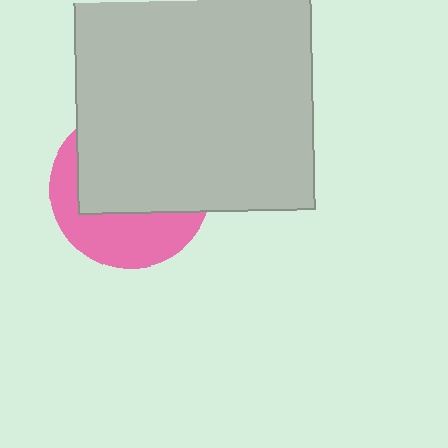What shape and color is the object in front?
The object in front is a light gray rectangle.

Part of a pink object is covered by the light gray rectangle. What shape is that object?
It is a circle.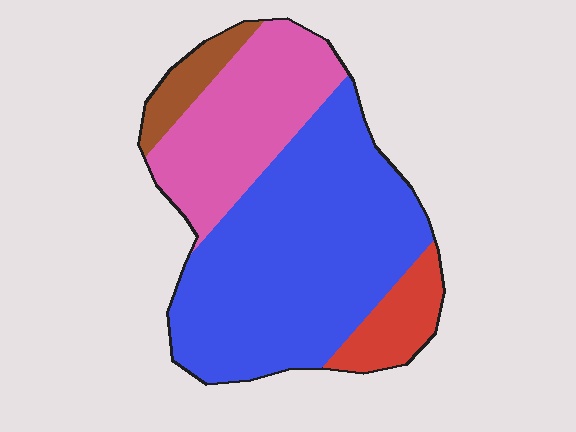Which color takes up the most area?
Blue, at roughly 55%.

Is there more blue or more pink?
Blue.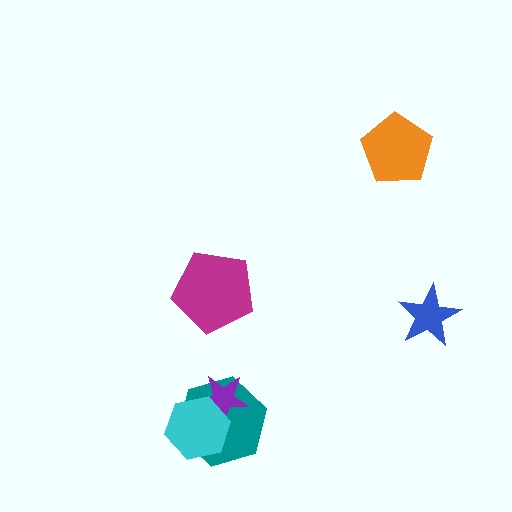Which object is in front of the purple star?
The cyan hexagon is in front of the purple star.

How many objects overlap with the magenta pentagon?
0 objects overlap with the magenta pentagon.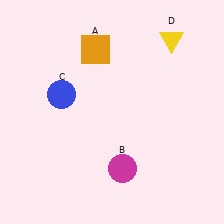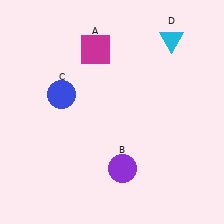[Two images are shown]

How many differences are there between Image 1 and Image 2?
There are 3 differences between the two images.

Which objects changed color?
A changed from orange to magenta. B changed from magenta to purple. D changed from yellow to cyan.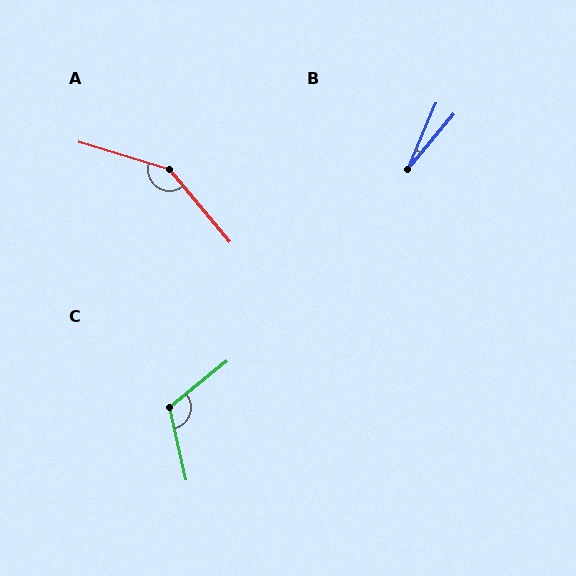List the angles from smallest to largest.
B (17°), C (116°), A (147°).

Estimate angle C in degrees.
Approximately 116 degrees.